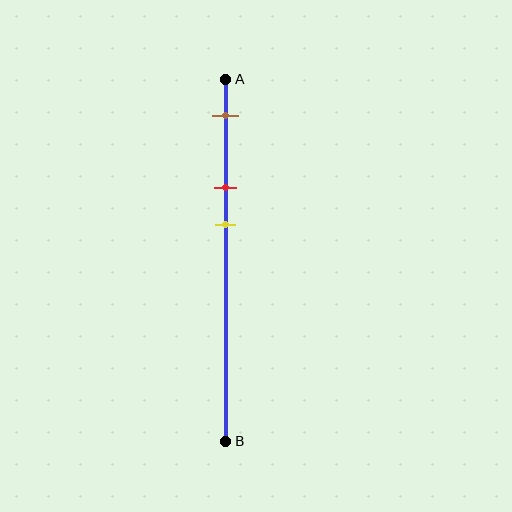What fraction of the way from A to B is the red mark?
The red mark is approximately 30% (0.3) of the way from A to B.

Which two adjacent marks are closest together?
The red and yellow marks are the closest adjacent pair.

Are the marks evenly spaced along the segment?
Yes, the marks are approximately evenly spaced.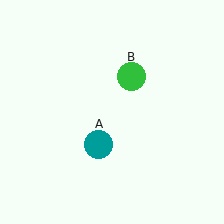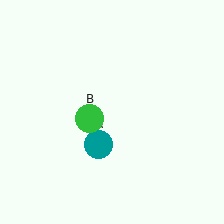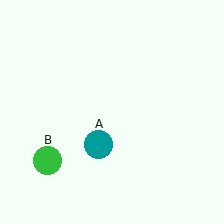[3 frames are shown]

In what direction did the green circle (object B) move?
The green circle (object B) moved down and to the left.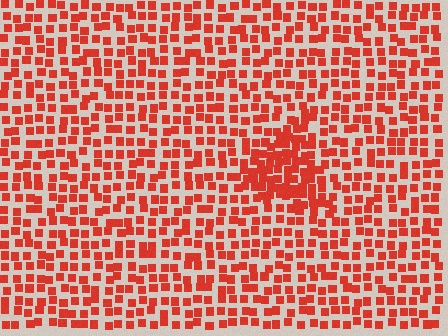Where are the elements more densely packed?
The elements are more densely packed inside the triangle boundary.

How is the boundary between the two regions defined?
The boundary is defined by a change in element density (approximately 1.9x ratio). All elements are the same color, size, and shape.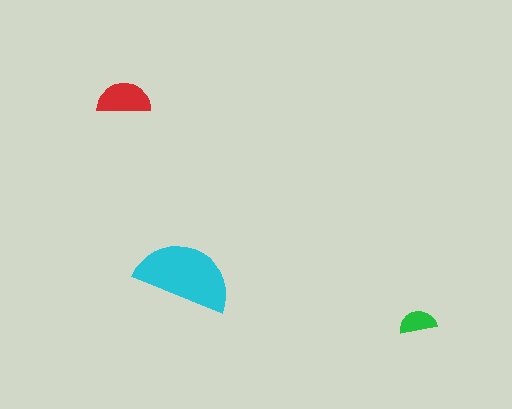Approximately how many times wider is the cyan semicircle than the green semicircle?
About 2.5 times wider.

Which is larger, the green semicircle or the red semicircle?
The red one.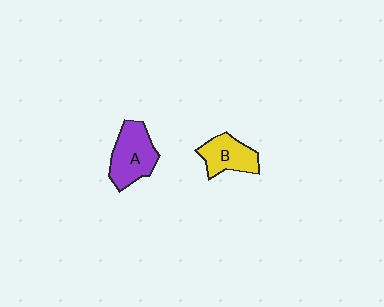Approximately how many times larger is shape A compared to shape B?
Approximately 1.3 times.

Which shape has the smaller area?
Shape B (yellow).